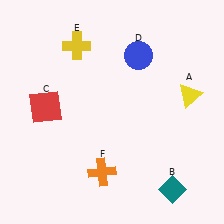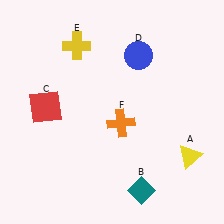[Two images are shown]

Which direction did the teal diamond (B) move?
The teal diamond (B) moved left.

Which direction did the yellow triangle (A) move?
The yellow triangle (A) moved down.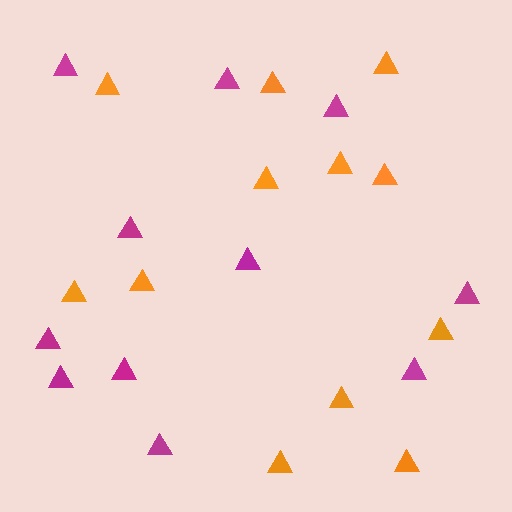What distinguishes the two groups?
There are 2 groups: one group of magenta triangles (11) and one group of orange triangles (12).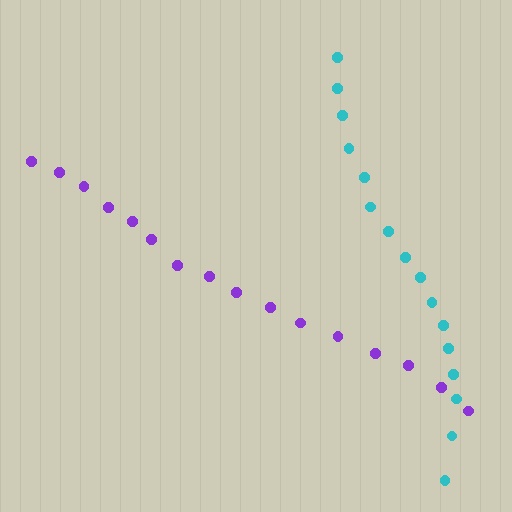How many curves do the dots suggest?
There are 2 distinct paths.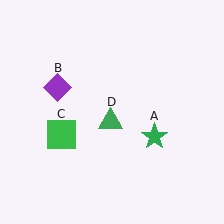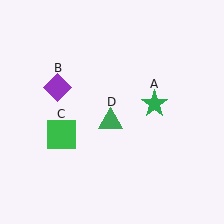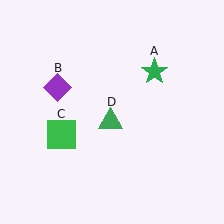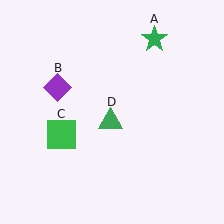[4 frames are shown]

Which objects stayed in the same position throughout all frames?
Purple diamond (object B) and green square (object C) and green triangle (object D) remained stationary.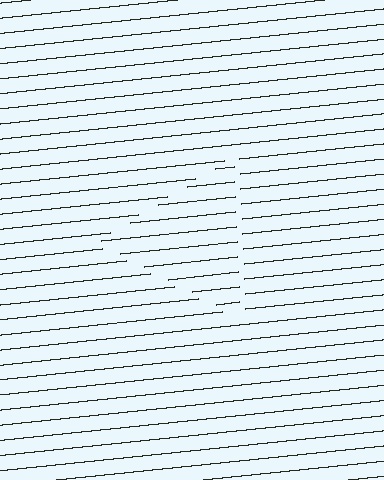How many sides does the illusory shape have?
3 sides — the line-ends trace a triangle.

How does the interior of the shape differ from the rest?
The interior of the shape contains the same grating, shifted by half a period — the contour is defined by the phase discontinuity where line-ends from the inner and outer gratings abut.